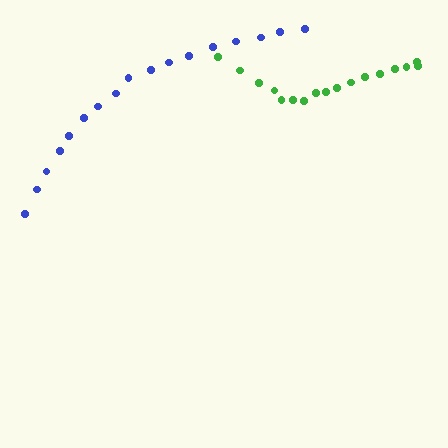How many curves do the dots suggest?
There are 2 distinct paths.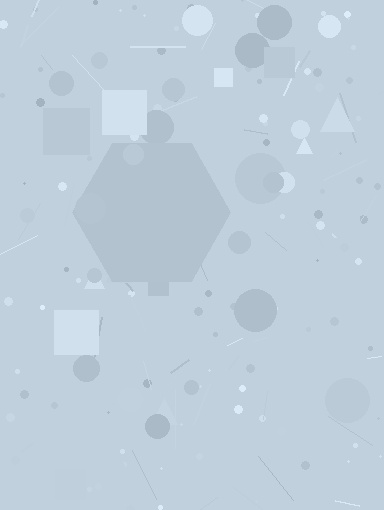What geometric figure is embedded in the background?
A hexagon is embedded in the background.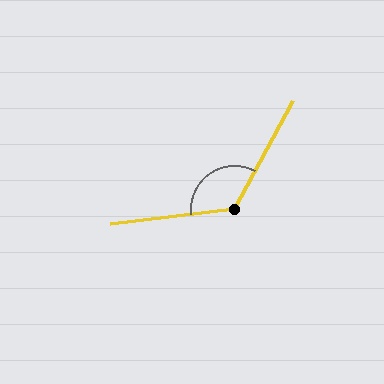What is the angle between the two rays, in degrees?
Approximately 125 degrees.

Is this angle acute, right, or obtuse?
It is obtuse.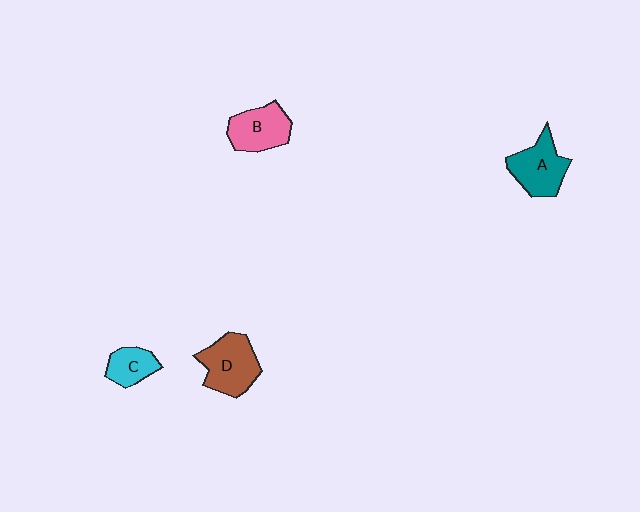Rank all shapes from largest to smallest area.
From largest to smallest: D (brown), A (teal), B (pink), C (cyan).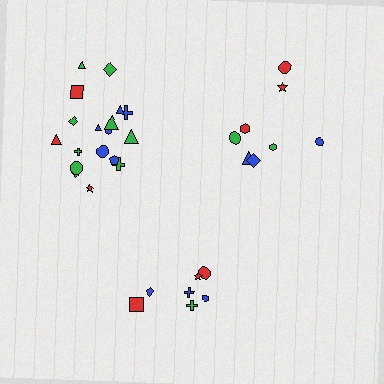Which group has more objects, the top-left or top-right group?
The top-left group.